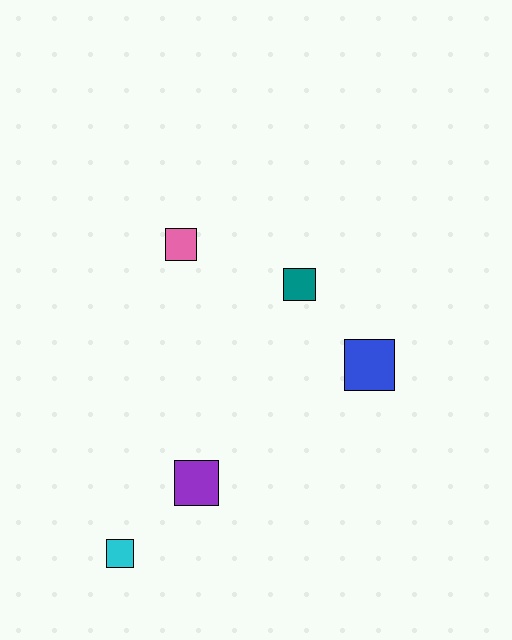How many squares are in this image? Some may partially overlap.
There are 5 squares.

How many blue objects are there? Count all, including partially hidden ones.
There is 1 blue object.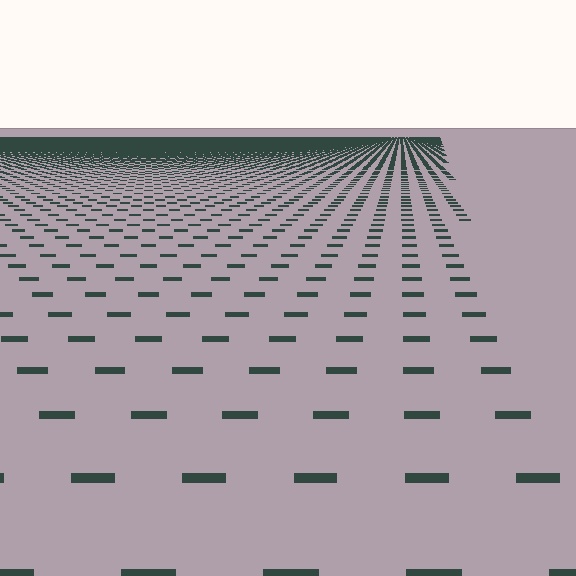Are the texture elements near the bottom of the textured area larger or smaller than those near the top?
Larger. Near the bottom, elements are closer to the viewer and appear at a bigger on-screen size.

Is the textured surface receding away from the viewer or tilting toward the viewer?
The surface is receding away from the viewer. Texture elements get smaller and denser toward the top.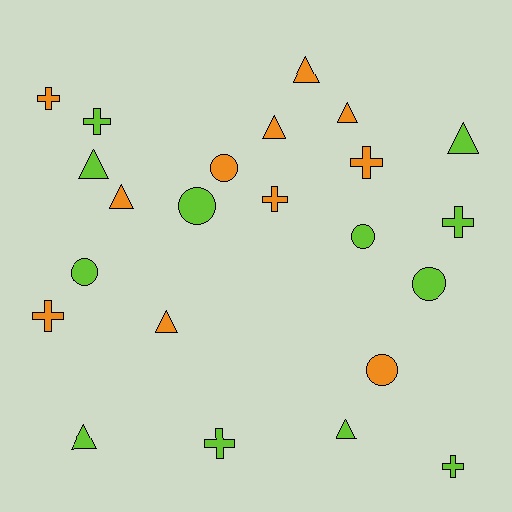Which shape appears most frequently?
Triangle, with 9 objects.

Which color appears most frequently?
Lime, with 12 objects.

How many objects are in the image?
There are 23 objects.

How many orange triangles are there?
There are 5 orange triangles.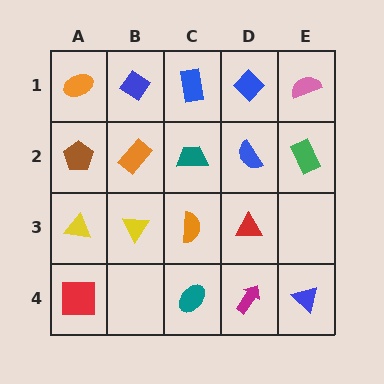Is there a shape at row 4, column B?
No, that cell is empty.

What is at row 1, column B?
A blue diamond.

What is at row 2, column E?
A green rectangle.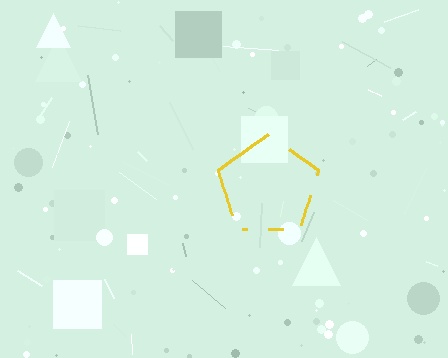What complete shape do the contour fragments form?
The contour fragments form a pentagon.